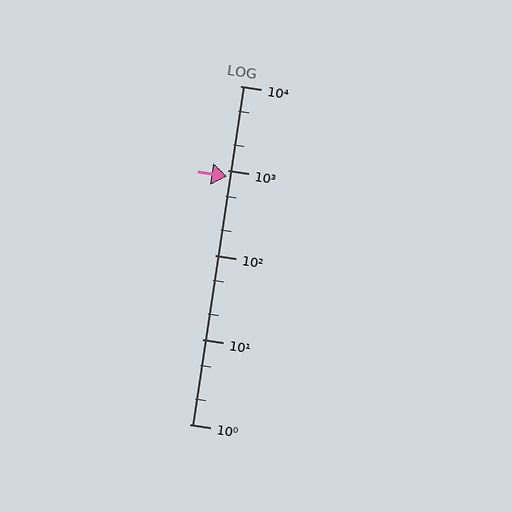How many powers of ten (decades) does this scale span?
The scale spans 4 decades, from 1 to 10000.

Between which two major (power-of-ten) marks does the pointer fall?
The pointer is between 100 and 1000.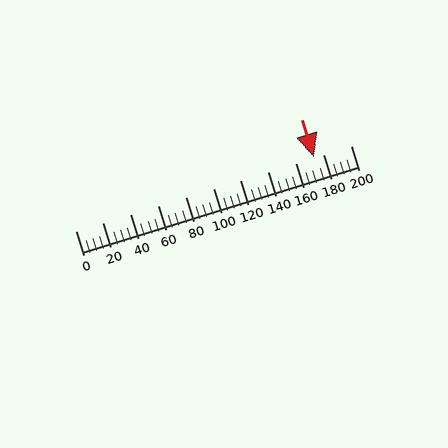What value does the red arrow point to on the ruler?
The red arrow points to approximately 173.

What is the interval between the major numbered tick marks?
The major tick marks are spaced 20 units apart.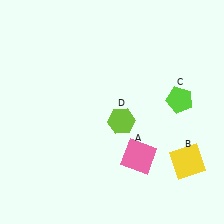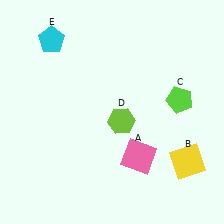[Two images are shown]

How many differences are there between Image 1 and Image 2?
There is 1 difference between the two images.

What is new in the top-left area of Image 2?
A cyan pentagon (E) was added in the top-left area of Image 2.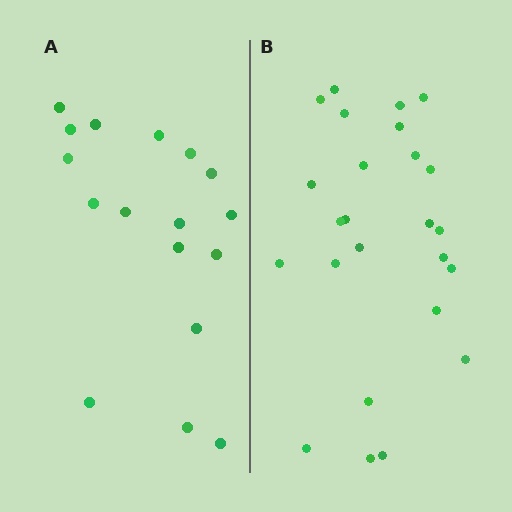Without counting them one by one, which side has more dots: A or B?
Region B (the right region) has more dots.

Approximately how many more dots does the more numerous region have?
Region B has roughly 8 or so more dots than region A.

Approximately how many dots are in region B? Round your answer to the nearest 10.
About 20 dots. (The exact count is 25, which rounds to 20.)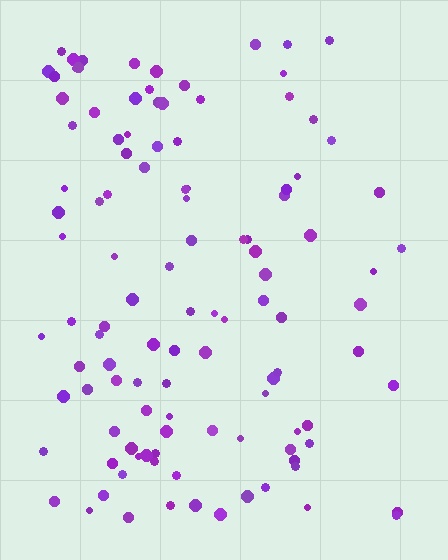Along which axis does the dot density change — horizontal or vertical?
Horizontal.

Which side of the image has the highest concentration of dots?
The left.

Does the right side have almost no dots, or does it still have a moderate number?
Still a moderate number, just noticeably fewer than the left.